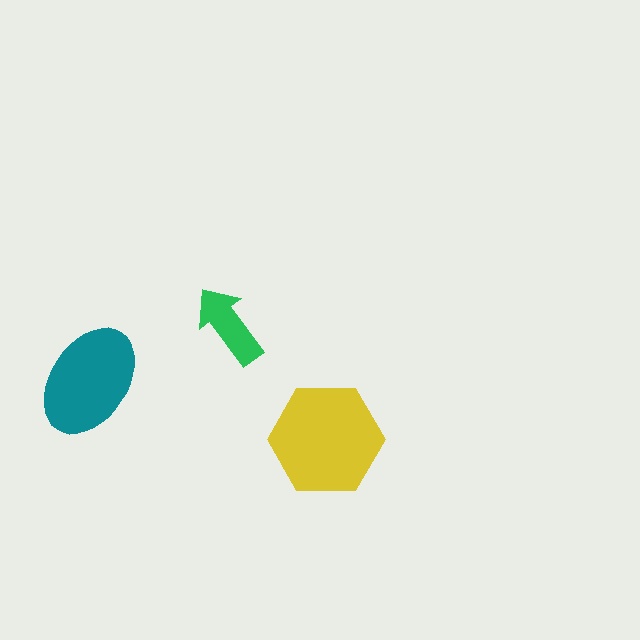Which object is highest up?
The green arrow is topmost.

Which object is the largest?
The yellow hexagon.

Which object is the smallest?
The green arrow.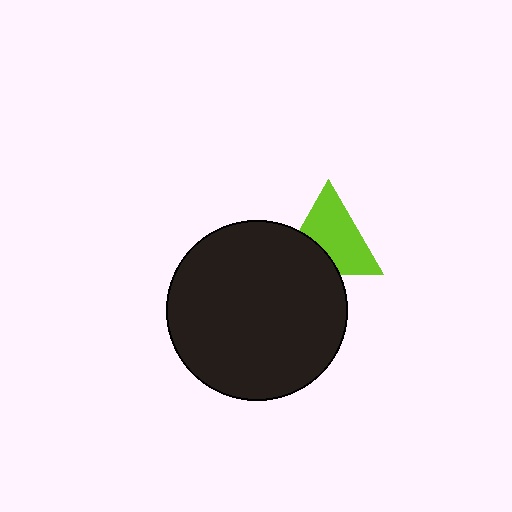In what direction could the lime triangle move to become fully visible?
The lime triangle could move up. That would shift it out from behind the black circle entirely.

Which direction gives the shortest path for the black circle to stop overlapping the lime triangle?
Moving down gives the shortest separation.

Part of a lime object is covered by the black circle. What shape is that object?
It is a triangle.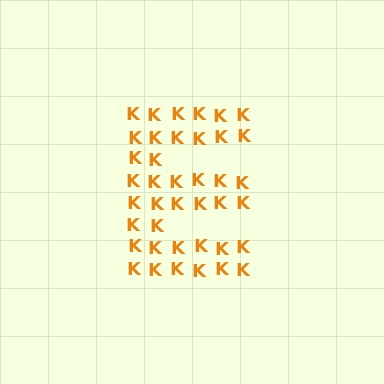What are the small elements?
The small elements are letter K's.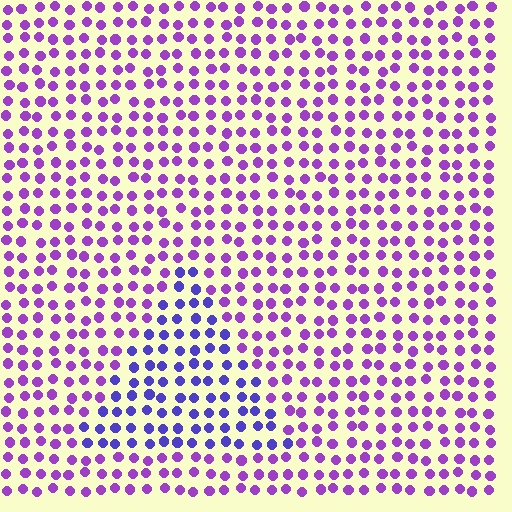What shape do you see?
I see a triangle.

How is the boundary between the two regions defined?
The boundary is defined purely by a slight shift in hue (about 36 degrees). Spacing, size, and orientation are identical on both sides.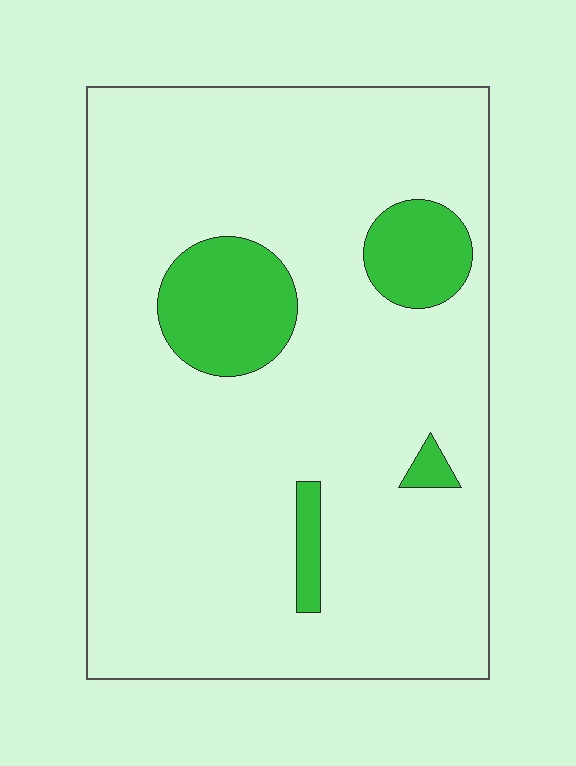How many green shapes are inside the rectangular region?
4.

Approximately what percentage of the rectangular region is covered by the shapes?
Approximately 15%.